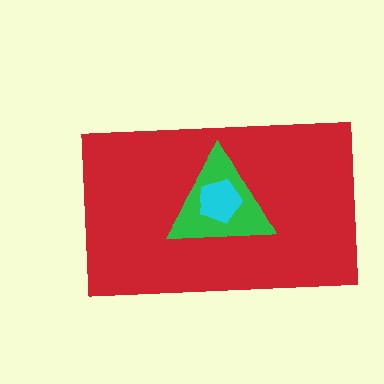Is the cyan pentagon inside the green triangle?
Yes.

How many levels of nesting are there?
3.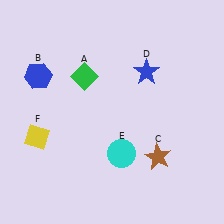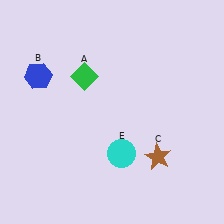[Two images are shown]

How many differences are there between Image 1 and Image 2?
There are 2 differences between the two images.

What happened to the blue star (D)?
The blue star (D) was removed in Image 2. It was in the top-right area of Image 1.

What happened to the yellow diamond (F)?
The yellow diamond (F) was removed in Image 2. It was in the bottom-left area of Image 1.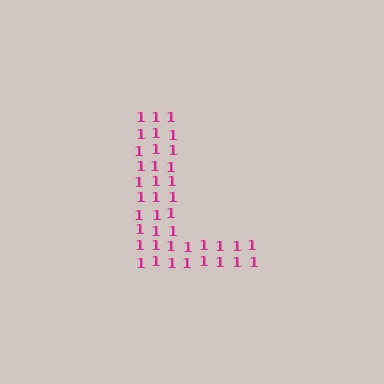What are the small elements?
The small elements are digit 1's.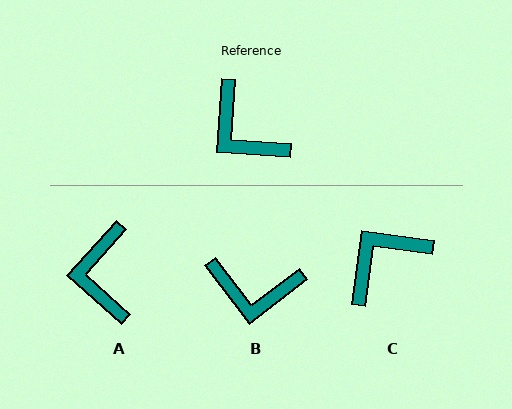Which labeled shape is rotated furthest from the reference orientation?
C, about 94 degrees away.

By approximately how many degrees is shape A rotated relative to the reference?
Approximately 39 degrees clockwise.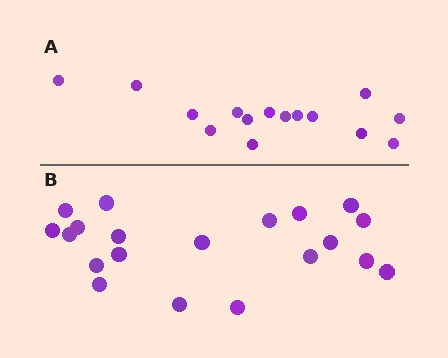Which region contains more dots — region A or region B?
Region B (the bottom region) has more dots.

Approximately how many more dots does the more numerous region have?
Region B has about 5 more dots than region A.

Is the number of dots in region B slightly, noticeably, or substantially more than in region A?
Region B has noticeably more, but not dramatically so. The ratio is roughly 1.3 to 1.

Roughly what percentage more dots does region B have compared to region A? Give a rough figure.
About 35% more.